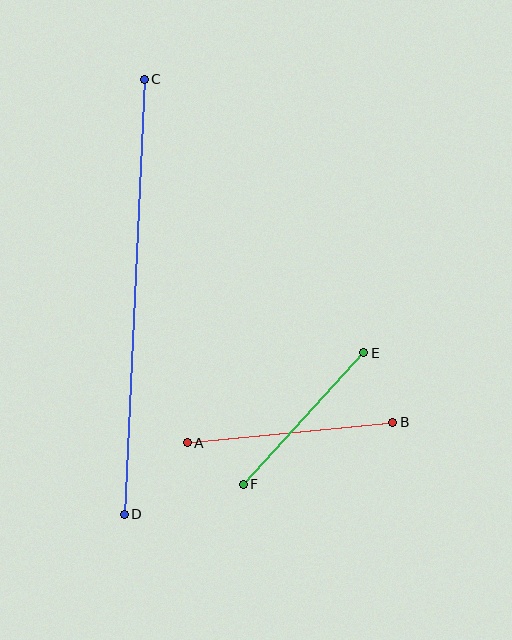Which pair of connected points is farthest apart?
Points C and D are farthest apart.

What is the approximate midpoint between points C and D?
The midpoint is at approximately (134, 297) pixels.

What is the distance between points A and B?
The distance is approximately 206 pixels.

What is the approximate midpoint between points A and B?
The midpoint is at approximately (290, 433) pixels.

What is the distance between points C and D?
The distance is approximately 436 pixels.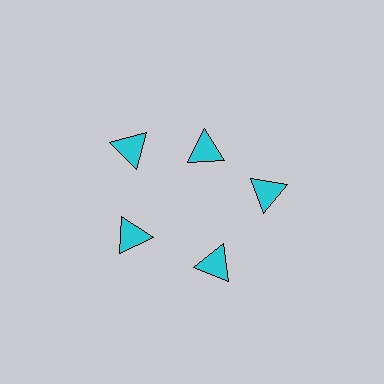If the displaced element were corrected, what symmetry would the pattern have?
It would have 5-fold rotational symmetry — the pattern would map onto itself every 72 degrees.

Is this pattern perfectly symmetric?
No. The 5 cyan triangles are arranged in a ring, but one element near the 1 o'clock position is pulled inward toward the center, breaking the 5-fold rotational symmetry.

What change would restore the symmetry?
The symmetry would be restored by moving it outward, back onto the ring so that all 5 triangles sit at equal angles and equal distance from the center.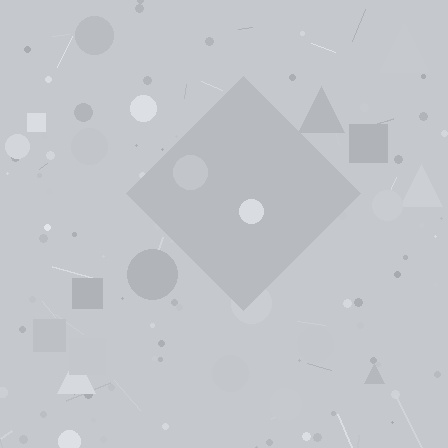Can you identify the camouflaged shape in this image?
The camouflaged shape is a diamond.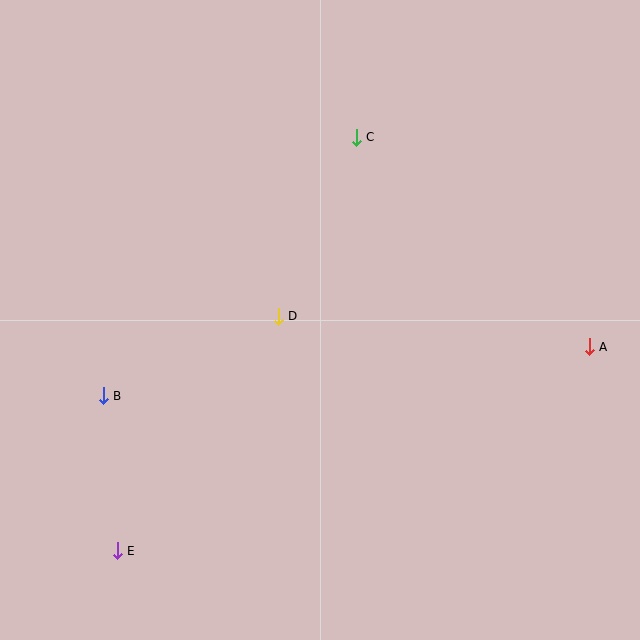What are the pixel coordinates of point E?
Point E is at (117, 551).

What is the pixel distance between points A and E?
The distance between A and E is 514 pixels.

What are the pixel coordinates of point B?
Point B is at (103, 396).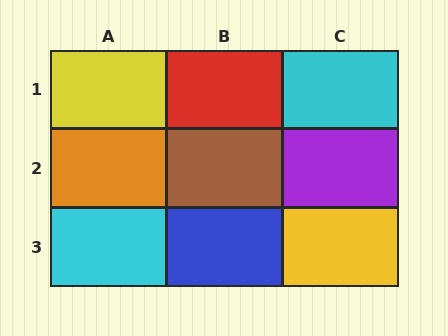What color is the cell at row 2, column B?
Brown.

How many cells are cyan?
2 cells are cyan.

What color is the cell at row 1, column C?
Cyan.